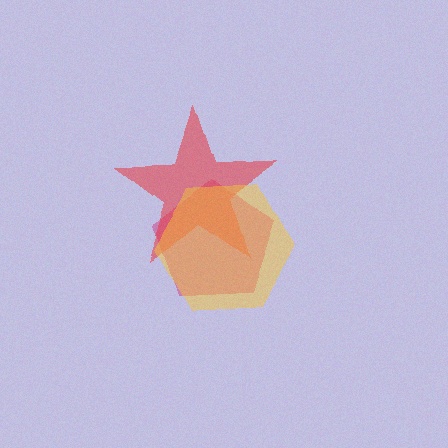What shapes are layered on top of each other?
The layered shapes are: a magenta pentagon, a red star, a yellow hexagon.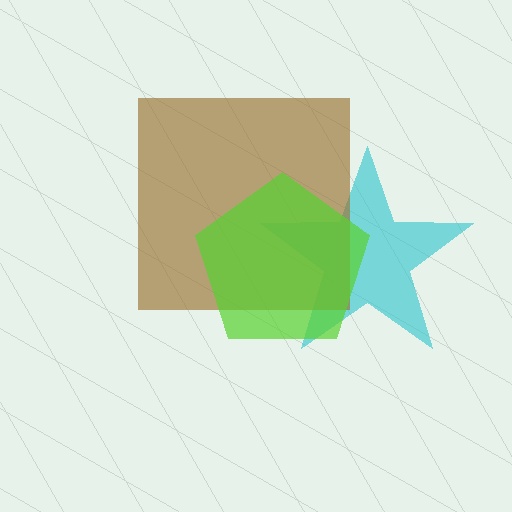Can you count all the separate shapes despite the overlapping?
Yes, there are 3 separate shapes.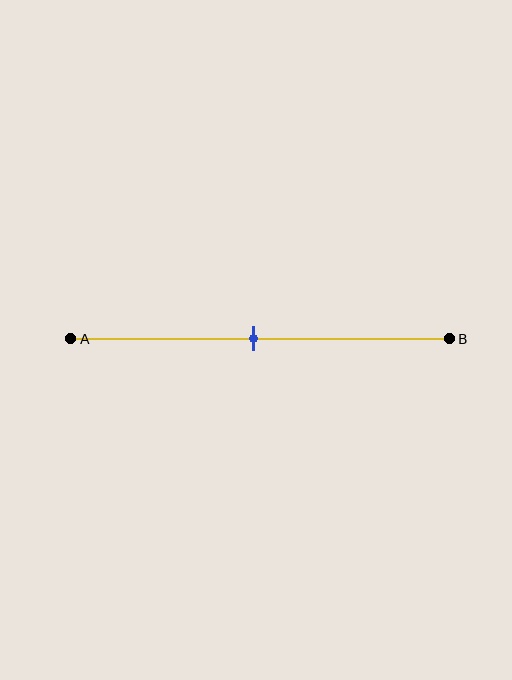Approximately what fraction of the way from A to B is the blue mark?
The blue mark is approximately 50% of the way from A to B.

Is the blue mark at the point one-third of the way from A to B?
No, the mark is at about 50% from A, not at the 33% one-third point.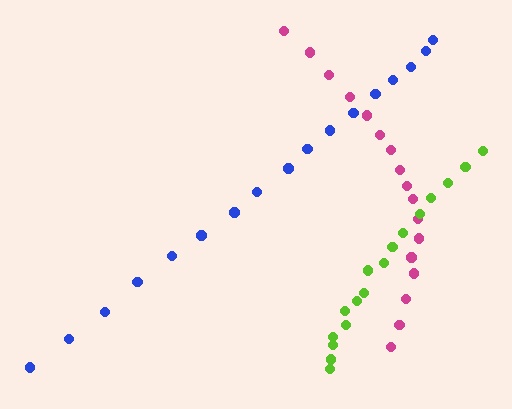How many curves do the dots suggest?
There are 3 distinct paths.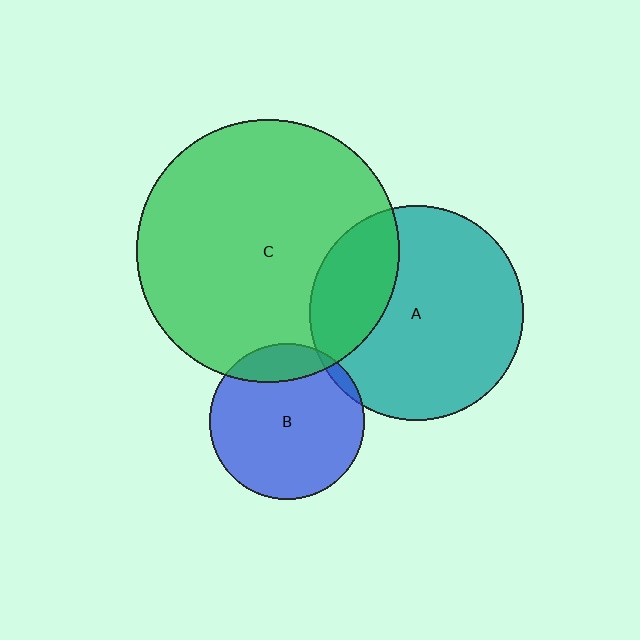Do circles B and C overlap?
Yes.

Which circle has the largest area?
Circle C (green).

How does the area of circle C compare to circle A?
Approximately 1.5 times.